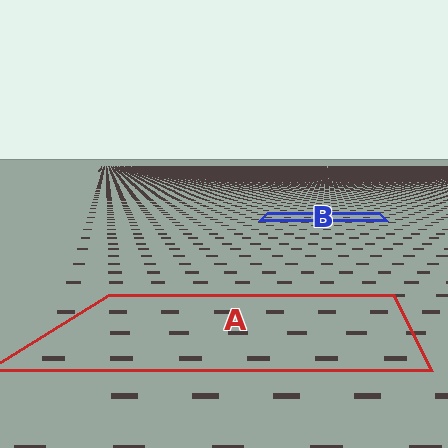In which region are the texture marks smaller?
The texture marks are smaller in region B, because it is farther away.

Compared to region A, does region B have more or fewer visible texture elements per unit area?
Region B has more texture elements per unit area — they are packed more densely because it is farther away.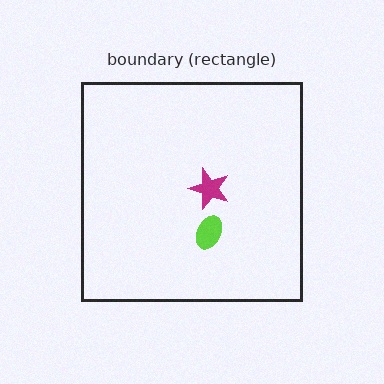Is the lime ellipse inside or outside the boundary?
Inside.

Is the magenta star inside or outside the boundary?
Inside.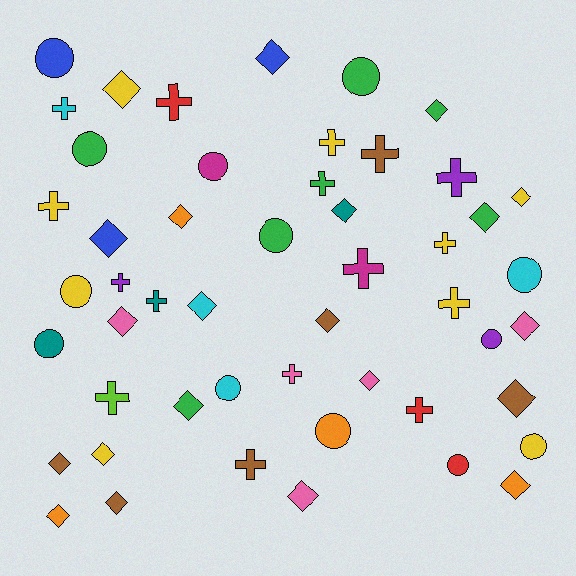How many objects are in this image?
There are 50 objects.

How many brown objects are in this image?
There are 6 brown objects.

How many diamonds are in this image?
There are 21 diamonds.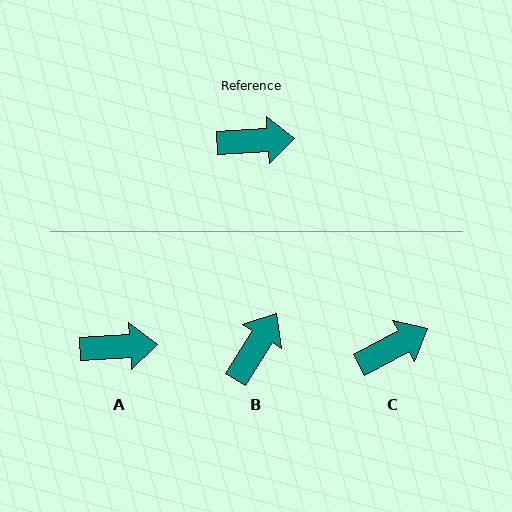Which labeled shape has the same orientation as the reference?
A.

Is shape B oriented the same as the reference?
No, it is off by about 55 degrees.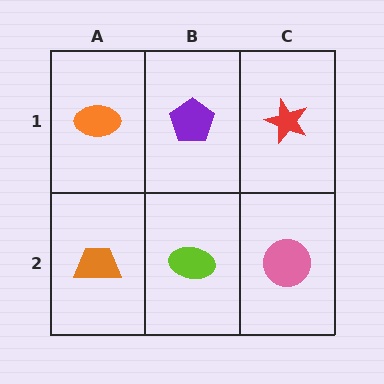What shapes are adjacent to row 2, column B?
A purple pentagon (row 1, column B), an orange trapezoid (row 2, column A), a pink circle (row 2, column C).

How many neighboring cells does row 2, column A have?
2.